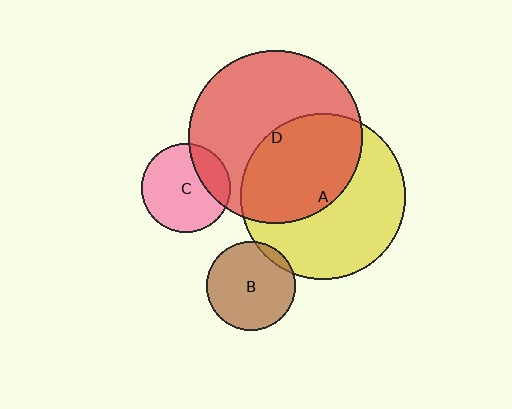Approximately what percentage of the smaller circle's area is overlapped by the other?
Approximately 45%.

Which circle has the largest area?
Circle D (red).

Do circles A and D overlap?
Yes.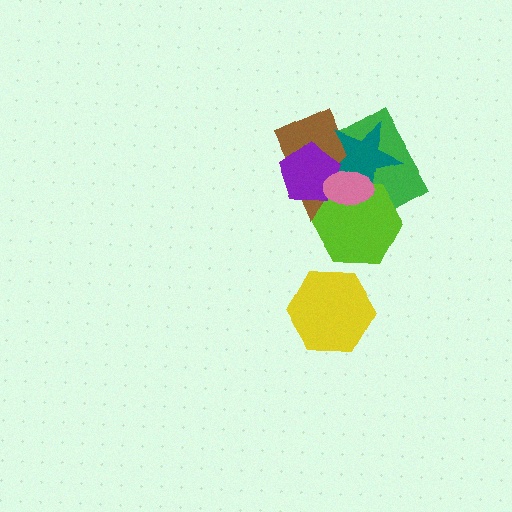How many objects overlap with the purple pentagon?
5 objects overlap with the purple pentagon.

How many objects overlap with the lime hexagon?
5 objects overlap with the lime hexagon.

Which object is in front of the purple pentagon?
The pink ellipse is in front of the purple pentagon.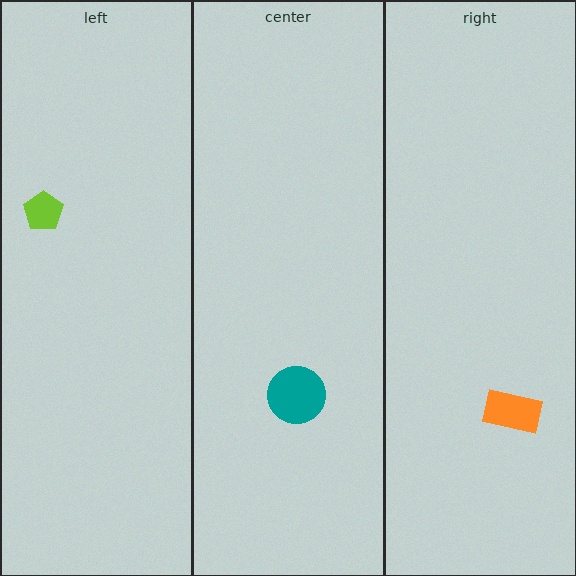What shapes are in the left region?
The lime pentagon.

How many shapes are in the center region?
1.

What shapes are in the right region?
The orange rectangle.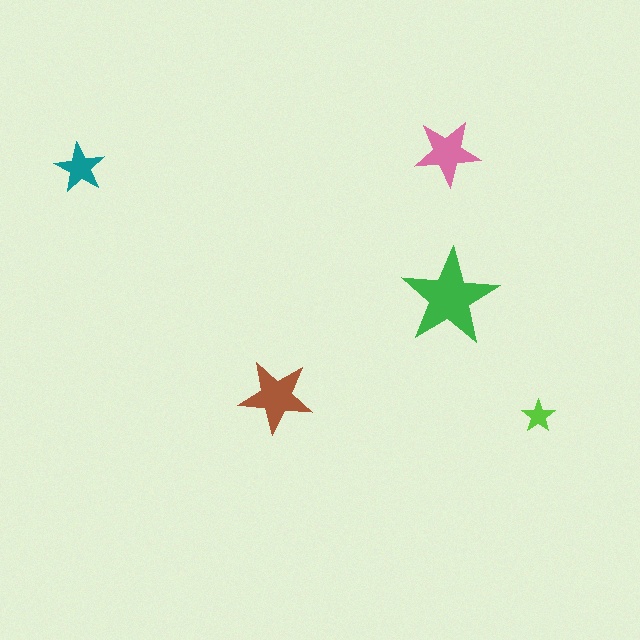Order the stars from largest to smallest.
the green one, the brown one, the pink one, the teal one, the lime one.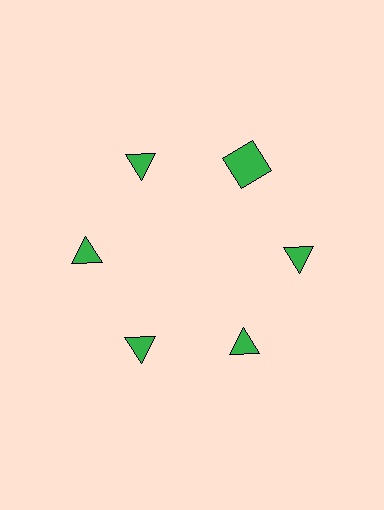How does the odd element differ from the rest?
It has a different shape: square instead of triangle.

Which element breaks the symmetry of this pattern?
The green square at roughly the 1 o'clock position breaks the symmetry. All other shapes are green triangles.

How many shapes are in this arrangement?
There are 6 shapes arranged in a ring pattern.